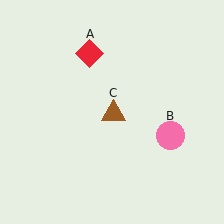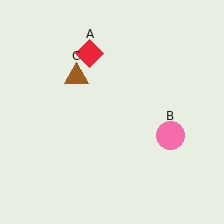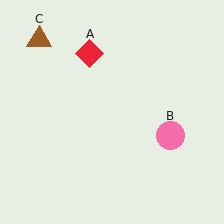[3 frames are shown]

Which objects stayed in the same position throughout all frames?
Red diamond (object A) and pink circle (object B) remained stationary.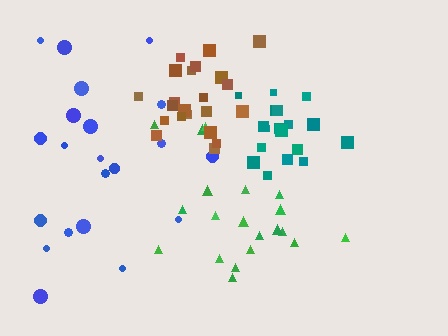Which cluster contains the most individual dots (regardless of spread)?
Brown (22).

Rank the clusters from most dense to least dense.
teal, brown, green, blue.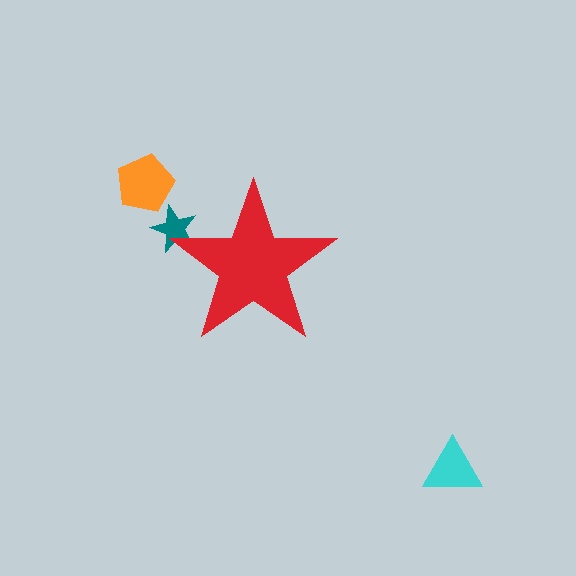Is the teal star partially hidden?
Yes, the teal star is partially hidden behind the red star.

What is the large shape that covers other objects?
A red star.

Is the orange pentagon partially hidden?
No, the orange pentagon is fully visible.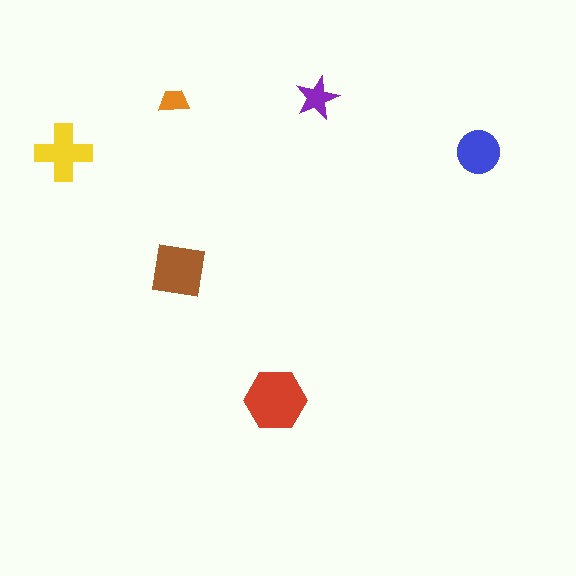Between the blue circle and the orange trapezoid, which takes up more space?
The blue circle.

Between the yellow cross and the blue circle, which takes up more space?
The yellow cross.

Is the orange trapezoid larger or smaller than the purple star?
Smaller.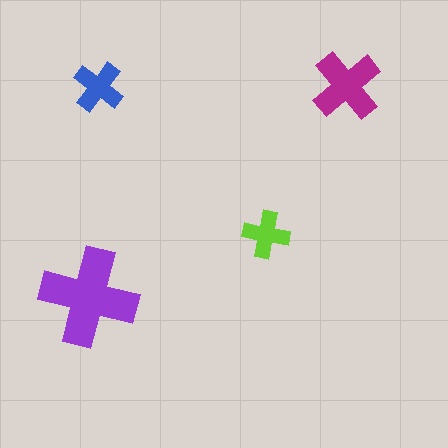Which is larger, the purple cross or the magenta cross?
The purple one.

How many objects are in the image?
There are 4 objects in the image.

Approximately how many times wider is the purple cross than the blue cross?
About 2 times wider.